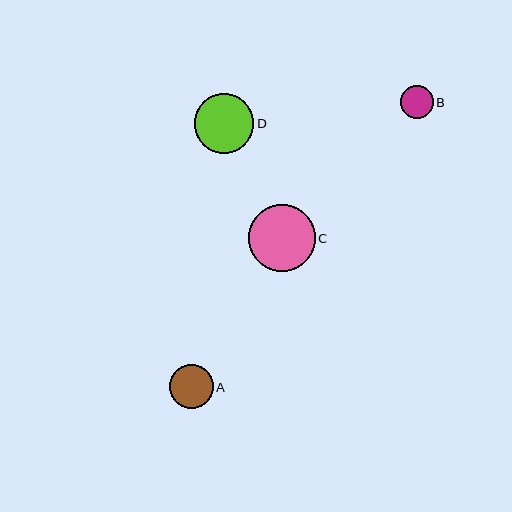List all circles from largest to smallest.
From largest to smallest: C, D, A, B.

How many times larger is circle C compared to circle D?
Circle C is approximately 1.1 times the size of circle D.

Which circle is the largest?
Circle C is the largest with a size of approximately 66 pixels.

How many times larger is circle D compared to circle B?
Circle D is approximately 1.8 times the size of circle B.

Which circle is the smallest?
Circle B is the smallest with a size of approximately 33 pixels.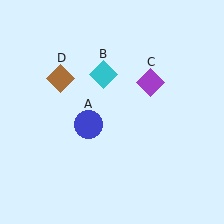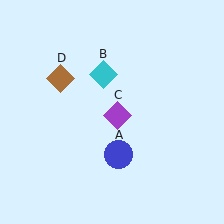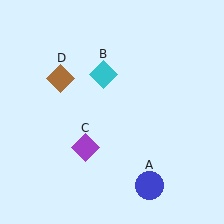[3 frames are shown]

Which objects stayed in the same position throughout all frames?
Cyan diamond (object B) and brown diamond (object D) remained stationary.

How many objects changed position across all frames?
2 objects changed position: blue circle (object A), purple diamond (object C).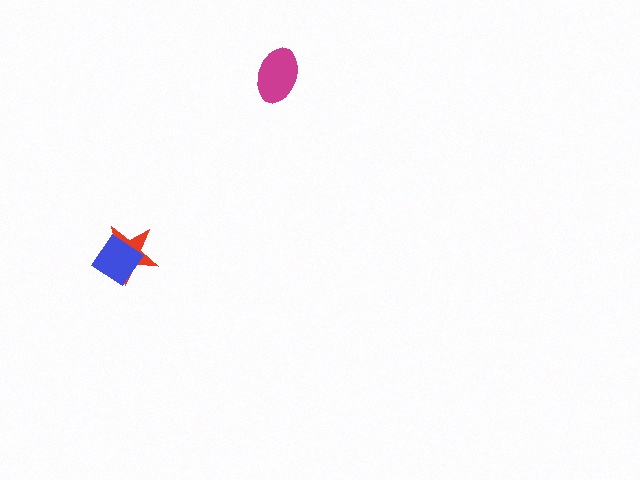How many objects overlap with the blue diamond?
1 object overlaps with the blue diamond.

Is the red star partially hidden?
Yes, it is partially covered by another shape.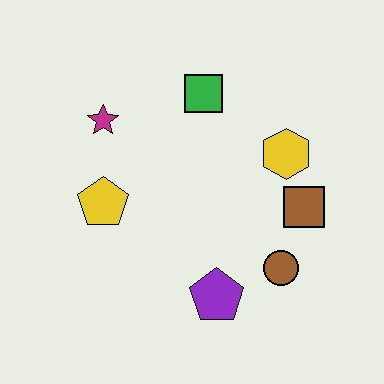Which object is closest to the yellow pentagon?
The magenta star is closest to the yellow pentagon.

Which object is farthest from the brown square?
The magenta star is farthest from the brown square.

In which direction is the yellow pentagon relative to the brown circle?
The yellow pentagon is to the left of the brown circle.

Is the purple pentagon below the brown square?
Yes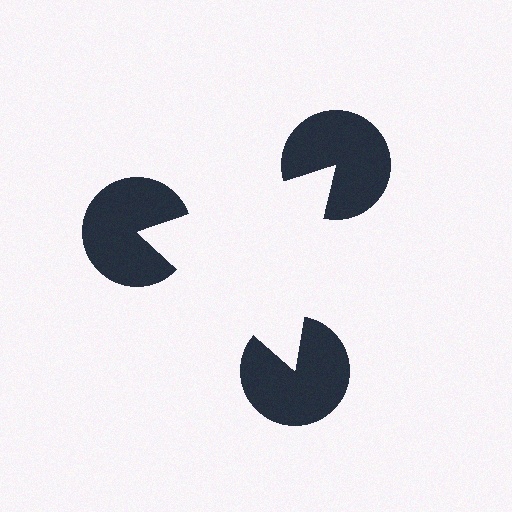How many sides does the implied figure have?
3 sides.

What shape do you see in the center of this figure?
An illusory triangle — its edges are inferred from the aligned wedge cuts in the pac-man discs, not physically drawn.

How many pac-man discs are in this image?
There are 3 — one at each vertex of the illusory triangle.